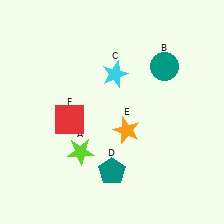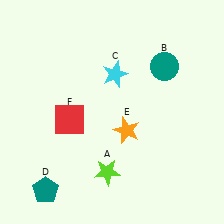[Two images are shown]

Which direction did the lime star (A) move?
The lime star (A) moved right.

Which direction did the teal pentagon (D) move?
The teal pentagon (D) moved left.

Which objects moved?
The objects that moved are: the lime star (A), the teal pentagon (D).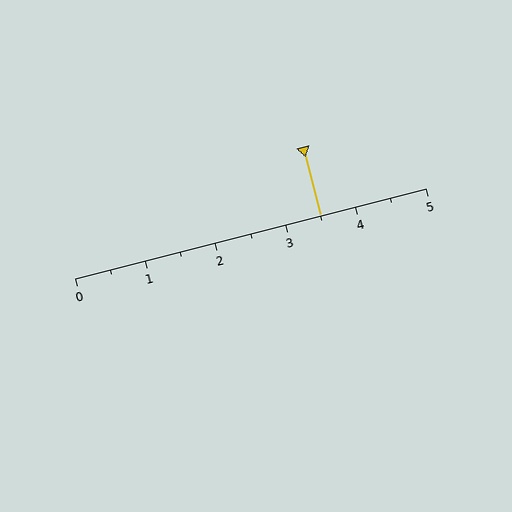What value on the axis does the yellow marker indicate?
The marker indicates approximately 3.5.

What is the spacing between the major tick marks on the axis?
The major ticks are spaced 1 apart.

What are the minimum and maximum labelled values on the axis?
The axis runs from 0 to 5.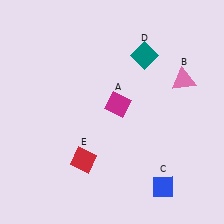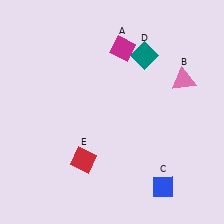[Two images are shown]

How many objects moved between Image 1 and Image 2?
1 object moved between the two images.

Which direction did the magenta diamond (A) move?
The magenta diamond (A) moved up.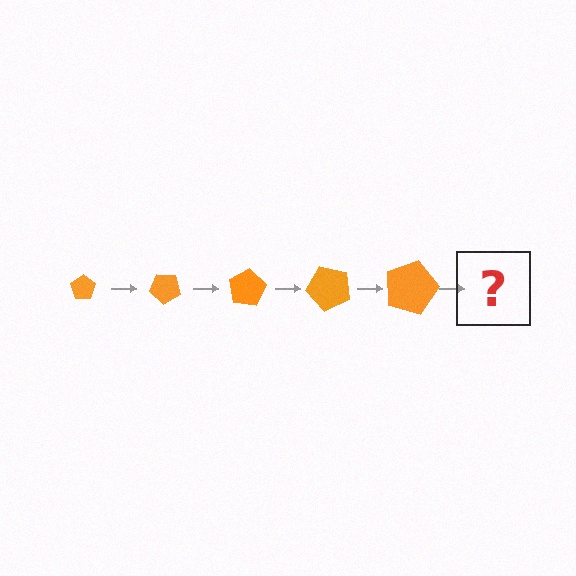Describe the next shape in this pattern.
It should be a pentagon, larger than the previous one and rotated 200 degrees from the start.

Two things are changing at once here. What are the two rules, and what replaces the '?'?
The two rules are that the pentagon grows larger each step and it rotates 40 degrees each step. The '?' should be a pentagon, larger than the previous one and rotated 200 degrees from the start.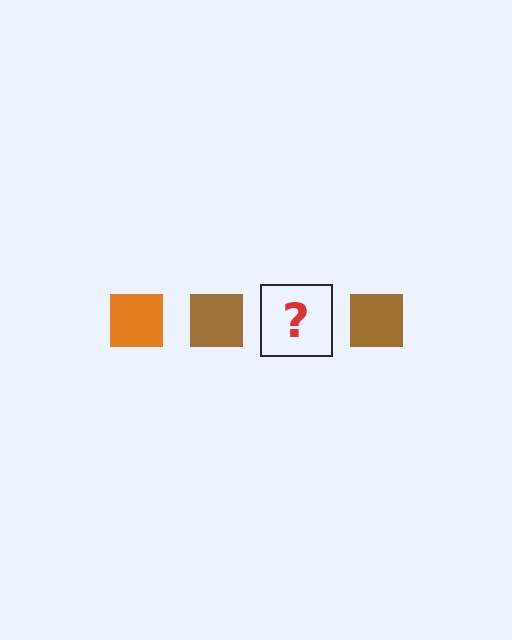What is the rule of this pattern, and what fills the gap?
The rule is that the pattern cycles through orange, brown squares. The gap should be filled with an orange square.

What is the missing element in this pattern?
The missing element is an orange square.